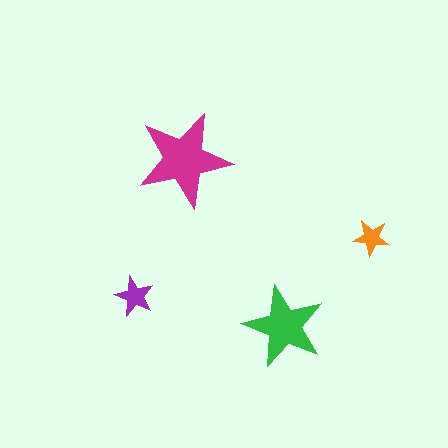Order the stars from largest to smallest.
the magenta one, the green one, the purple one, the orange one.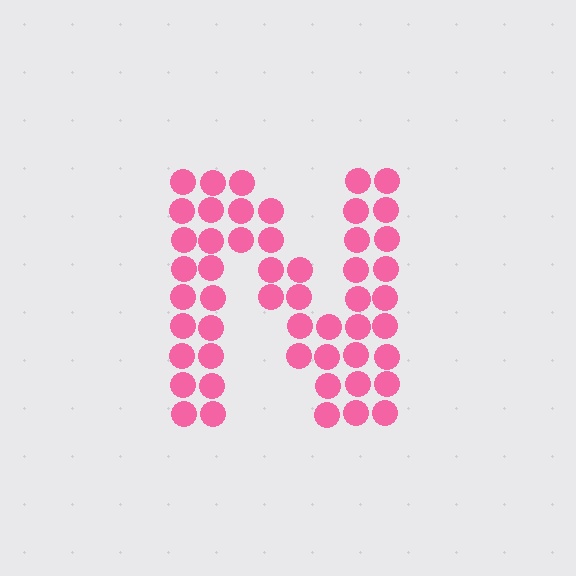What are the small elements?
The small elements are circles.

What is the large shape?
The large shape is the letter N.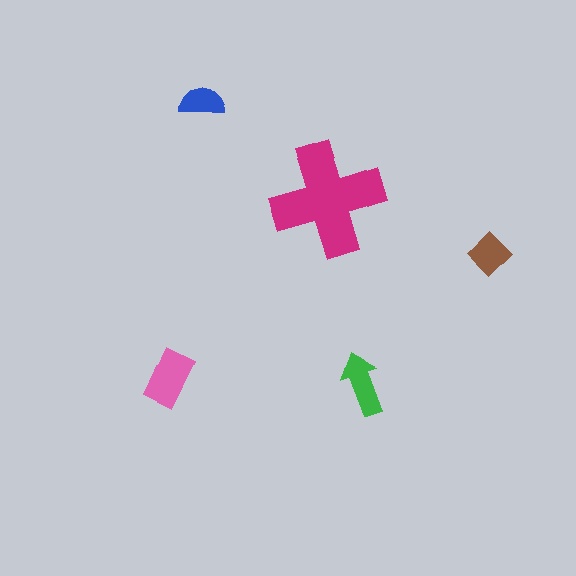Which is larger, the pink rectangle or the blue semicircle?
The pink rectangle.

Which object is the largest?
The magenta cross.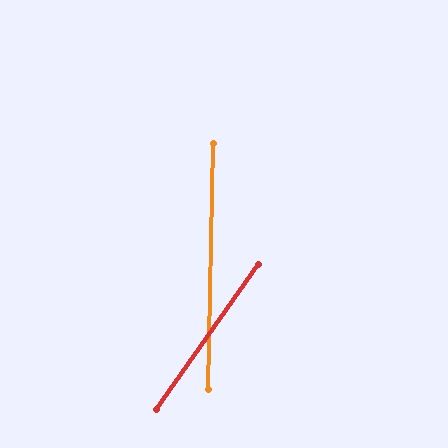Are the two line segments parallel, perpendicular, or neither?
Neither parallel nor perpendicular — they differ by about 34°.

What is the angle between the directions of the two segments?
Approximately 34 degrees.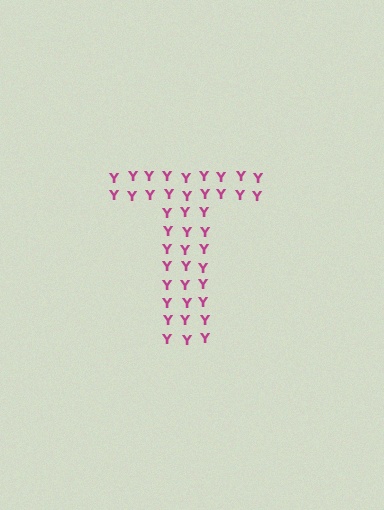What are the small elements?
The small elements are letter Y's.